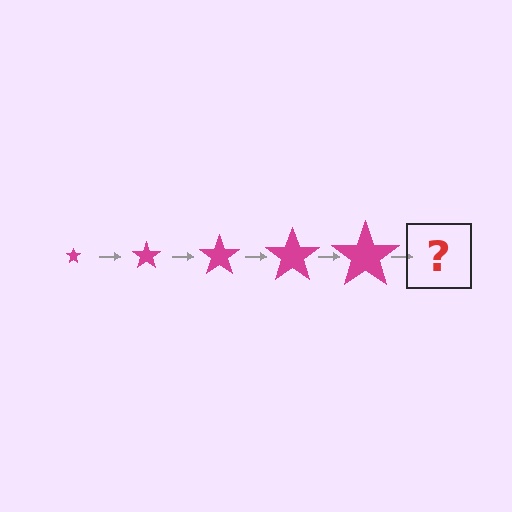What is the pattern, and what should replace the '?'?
The pattern is that the star gets progressively larger each step. The '?' should be a magenta star, larger than the previous one.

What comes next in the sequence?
The next element should be a magenta star, larger than the previous one.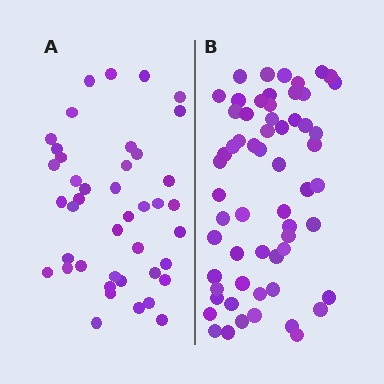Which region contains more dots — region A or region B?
Region B (the right region) has more dots.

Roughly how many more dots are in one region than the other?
Region B has approximately 20 more dots than region A.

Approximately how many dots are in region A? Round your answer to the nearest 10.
About 40 dots. (The exact count is 42, which rounds to 40.)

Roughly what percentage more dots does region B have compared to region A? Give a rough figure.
About 45% more.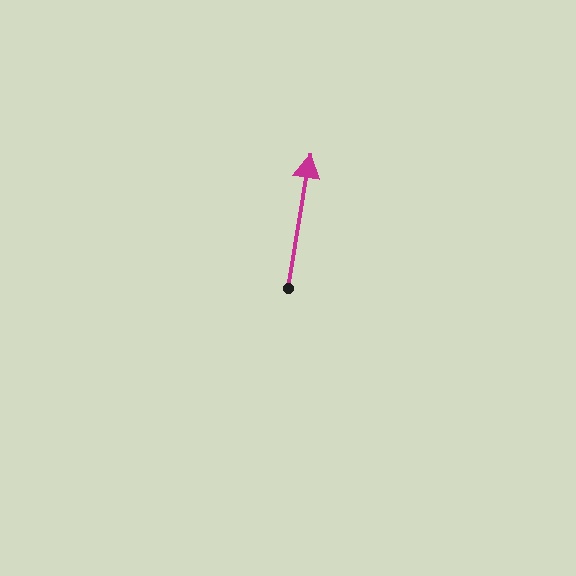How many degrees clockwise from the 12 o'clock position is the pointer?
Approximately 9 degrees.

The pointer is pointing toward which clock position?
Roughly 12 o'clock.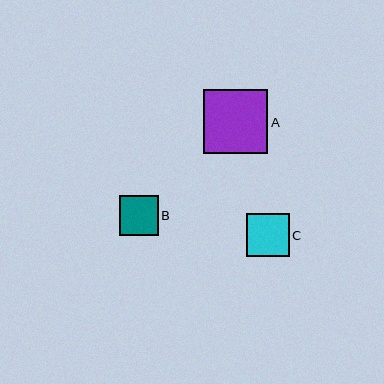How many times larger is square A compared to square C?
Square A is approximately 1.5 times the size of square C.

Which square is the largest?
Square A is the largest with a size of approximately 64 pixels.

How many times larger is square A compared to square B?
Square A is approximately 1.6 times the size of square B.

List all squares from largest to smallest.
From largest to smallest: A, C, B.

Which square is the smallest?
Square B is the smallest with a size of approximately 39 pixels.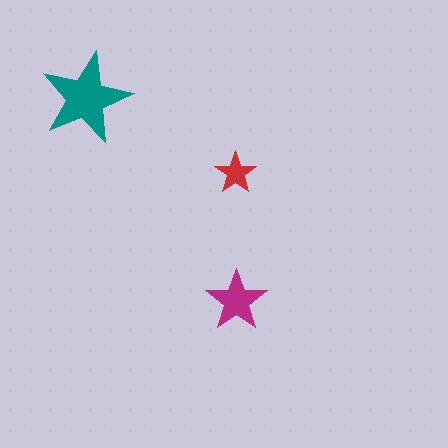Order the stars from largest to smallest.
the teal one, the magenta one, the red one.